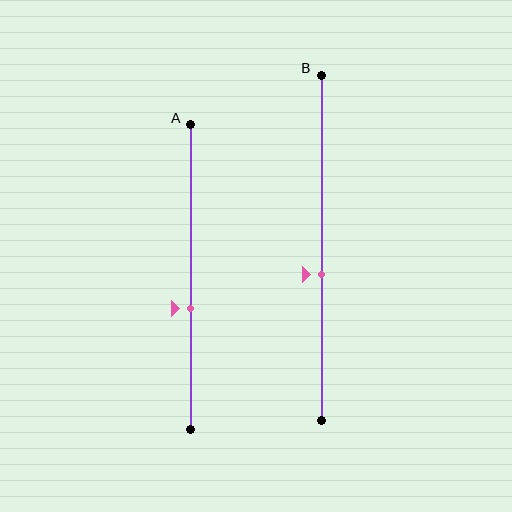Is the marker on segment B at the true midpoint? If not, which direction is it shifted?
No, the marker on segment B is shifted downward by about 8% of the segment length.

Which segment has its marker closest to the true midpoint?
Segment B has its marker closest to the true midpoint.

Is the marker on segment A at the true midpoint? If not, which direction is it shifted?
No, the marker on segment A is shifted downward by about 10% of the segment length.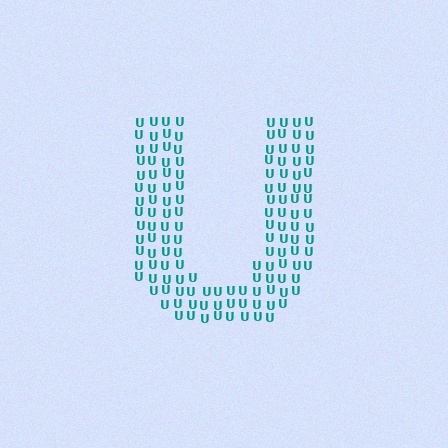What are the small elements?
The small elements are letter U's.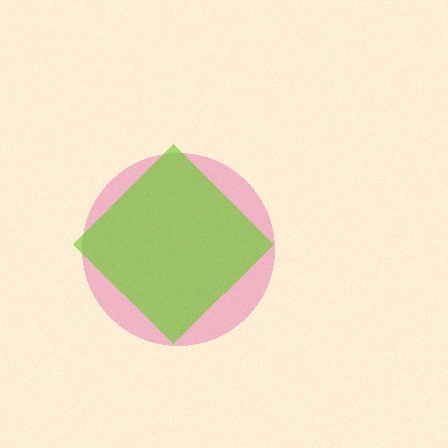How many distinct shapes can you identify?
There are 2 distinct shapes: a pink circle, a lime diamond.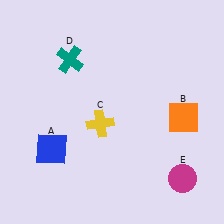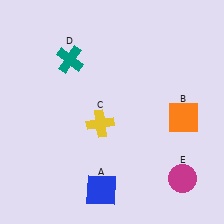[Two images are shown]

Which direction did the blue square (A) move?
The blue square (A) moved right.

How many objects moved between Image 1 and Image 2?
1 object moved between the two images.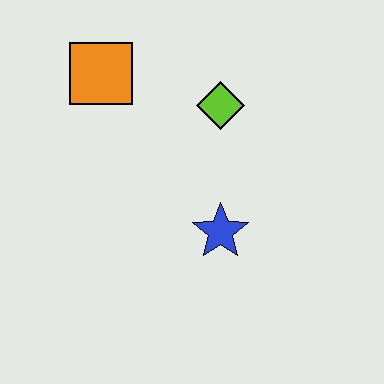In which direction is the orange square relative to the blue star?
The orange square is above the blue star.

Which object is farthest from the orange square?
The blue star is farthest from the orange square.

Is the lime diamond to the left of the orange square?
No